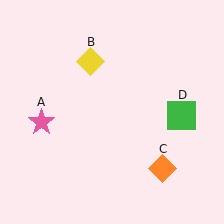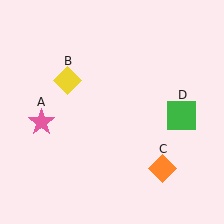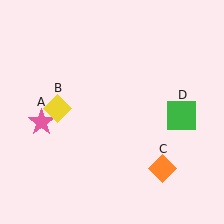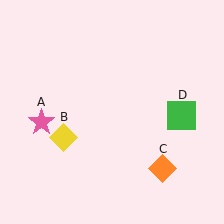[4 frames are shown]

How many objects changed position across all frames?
1 object changed position: yellow diamond (object B).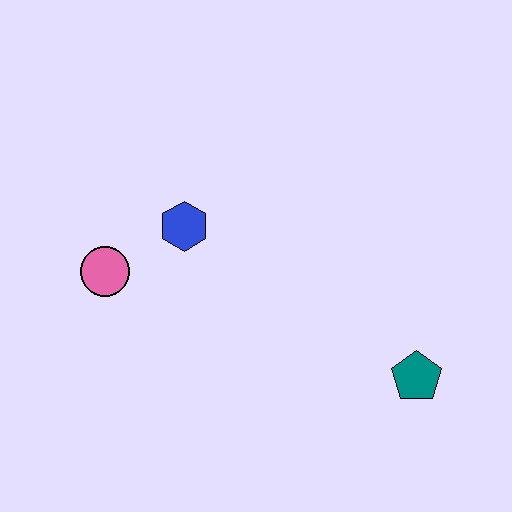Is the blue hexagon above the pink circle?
Yes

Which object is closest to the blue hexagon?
The pink circle is closest to the blue hexagon.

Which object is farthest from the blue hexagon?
The teal pentagon is farthest from the blue hexagon.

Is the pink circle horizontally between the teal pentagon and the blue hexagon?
No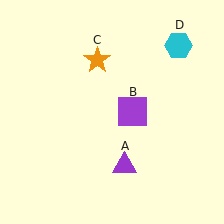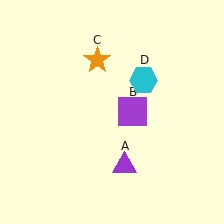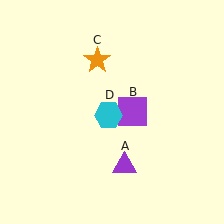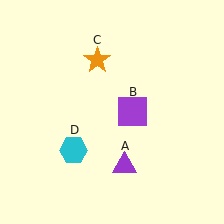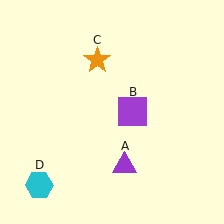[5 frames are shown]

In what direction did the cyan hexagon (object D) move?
The cyan hexagon (object D) moved down and to the left.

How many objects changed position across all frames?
1 object changed position: cyan hexagon (object D).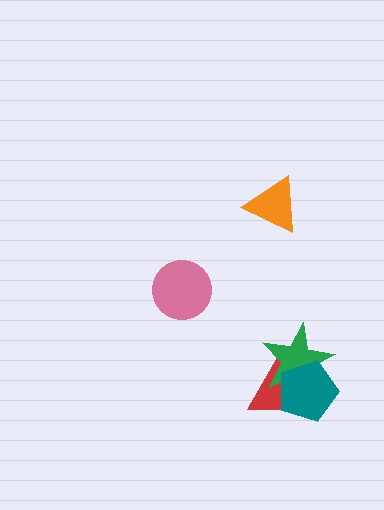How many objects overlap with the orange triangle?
0 objects overlap with the orange triangle.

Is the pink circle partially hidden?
No, no other shape covers it.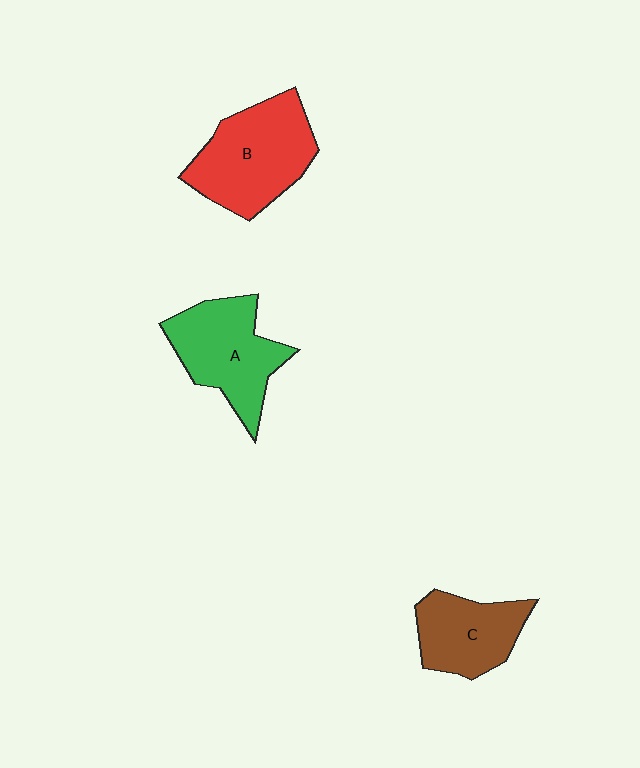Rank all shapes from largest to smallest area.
From largest to smallest: B (red), A (green), C (brown).